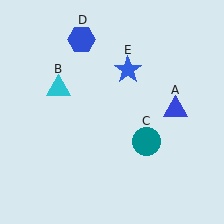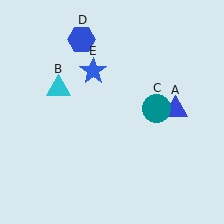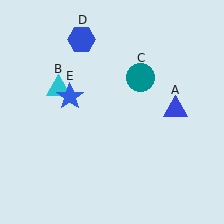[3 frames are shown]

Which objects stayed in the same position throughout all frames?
Blue triangle (object A) and cyan triangle (object B) and blue hexagon (object D) remained stationary.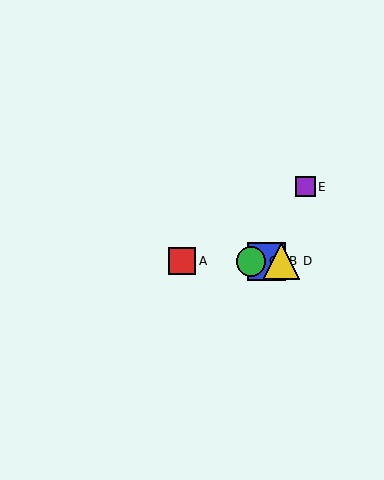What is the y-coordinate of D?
Object D is at y≈261.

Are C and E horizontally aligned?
No, C is at y≈261 and E is at y≈187.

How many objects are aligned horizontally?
4 objects (A, B, C, D) are aligned horizontally.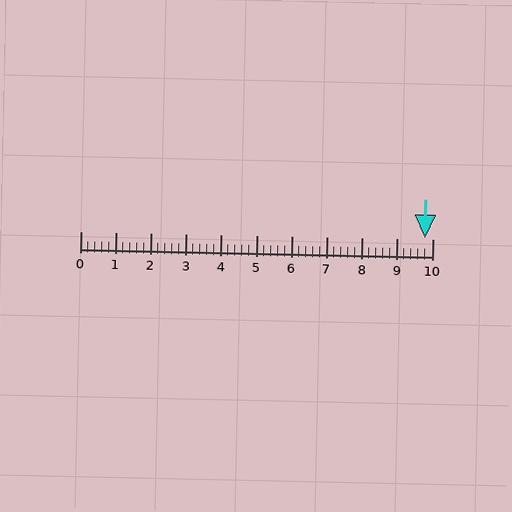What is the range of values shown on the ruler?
The ruler shows values from 0 to 10.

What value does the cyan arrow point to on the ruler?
The cyan arrow points to approximately 9.8.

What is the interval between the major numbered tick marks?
The major tick marks are spaced 1 units apart.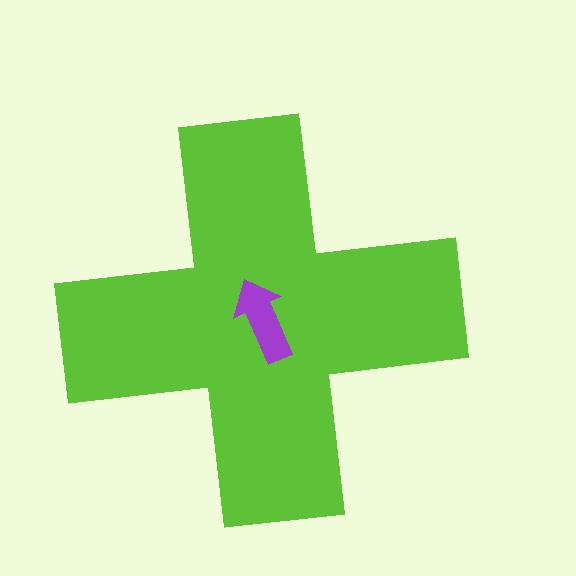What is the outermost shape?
The lime cross.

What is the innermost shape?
The purple arrow.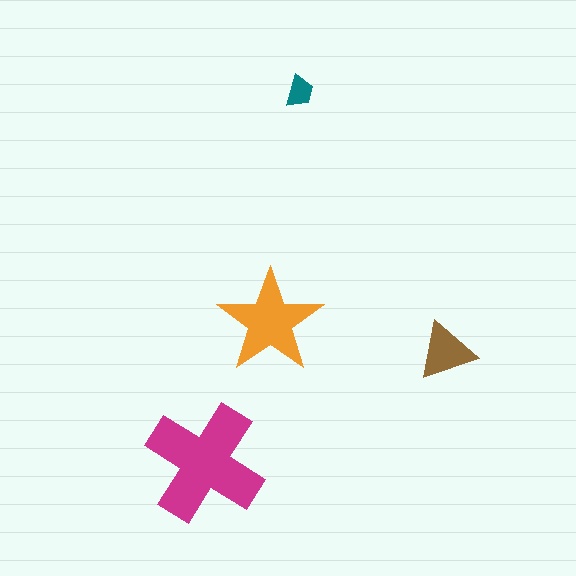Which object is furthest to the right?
The brown triangle is rightmost.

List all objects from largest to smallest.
The magenta cross, the orange star, the brown triangle, the teal trapezoid.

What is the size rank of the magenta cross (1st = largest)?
1st.